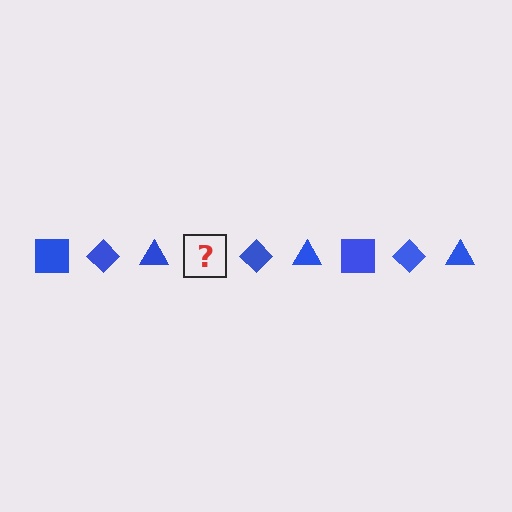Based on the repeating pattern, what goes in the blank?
The blank should be a blue square.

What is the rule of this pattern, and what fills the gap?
The rule is that the pattern cycles through square, diamond, triangle shapes in blue. The gap should be filled with a blue square.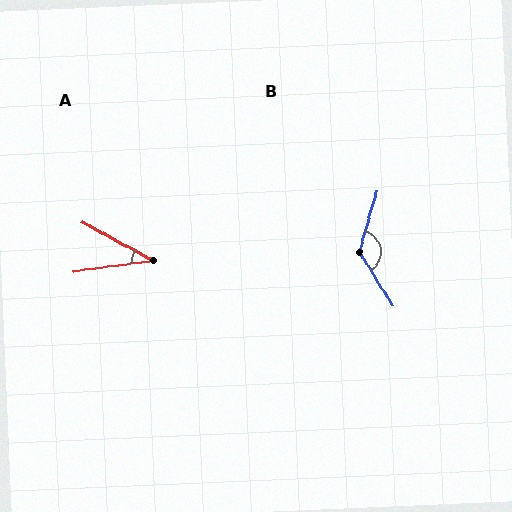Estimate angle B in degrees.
Approximately 132 degrees.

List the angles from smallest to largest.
A (37°), B (132°).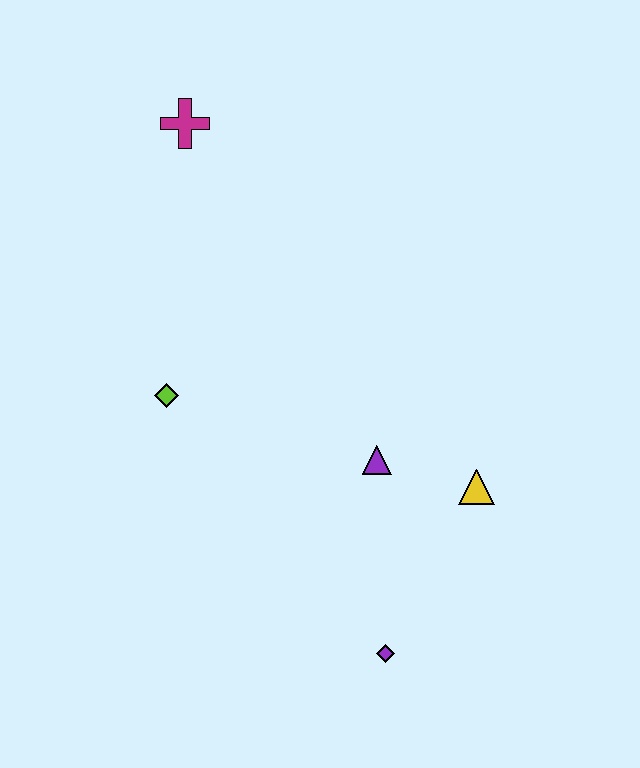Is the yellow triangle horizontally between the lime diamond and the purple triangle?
No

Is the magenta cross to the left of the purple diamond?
Yes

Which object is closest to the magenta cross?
The lime diamond is closest to the magenta cross.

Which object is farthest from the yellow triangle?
The magenta cross is farthest from the yellow triangle.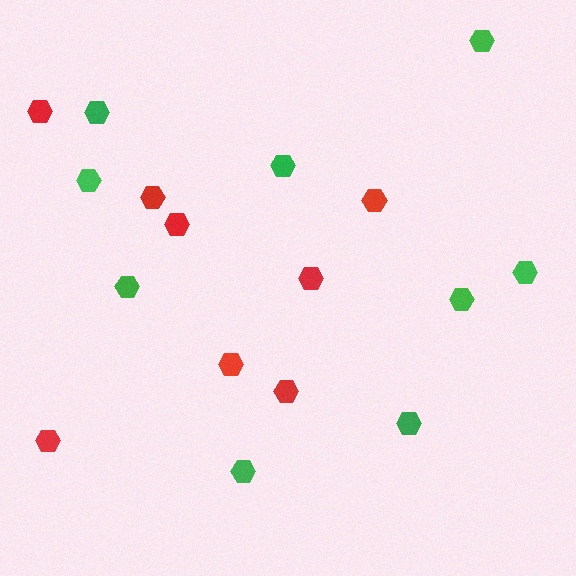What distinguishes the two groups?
There are 2 groups: one group of green hexagons (9) and one group of red hexagons (8).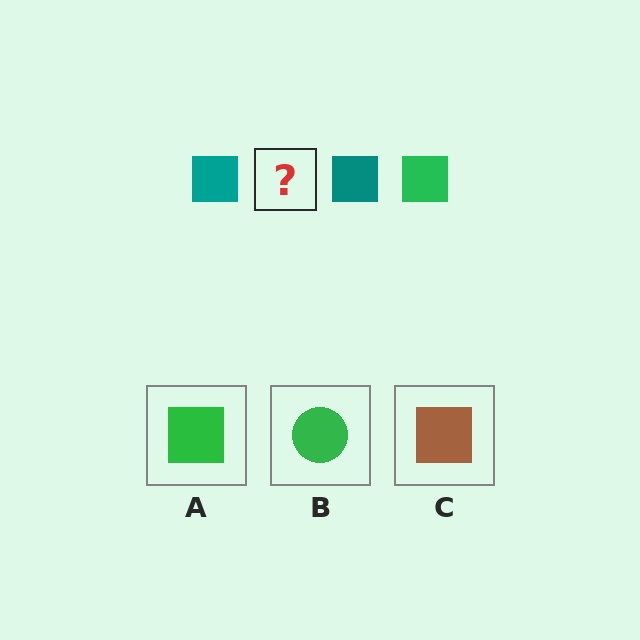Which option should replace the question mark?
Option A.